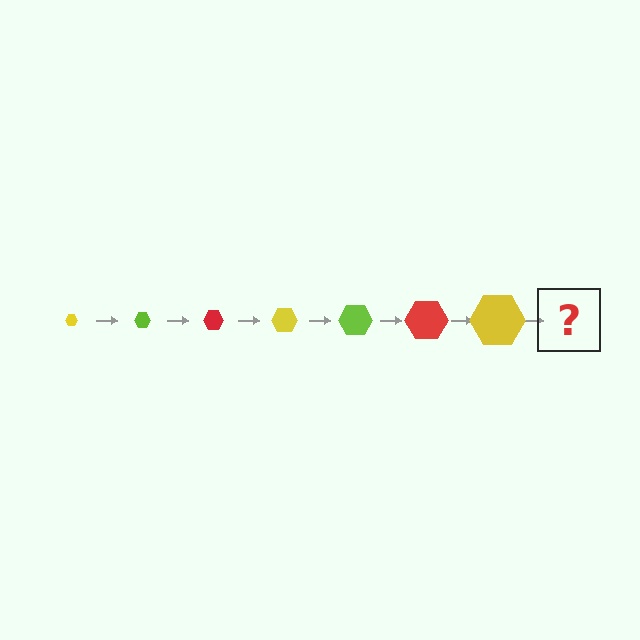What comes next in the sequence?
The next element should be a lime hexagon, larger than the previous one.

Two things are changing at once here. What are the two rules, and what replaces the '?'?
The two rules are that the hexagon grows larger each step and the color cycles through yellow, lime, and red. The '?' should be a lime hexagon, larger than the previous one.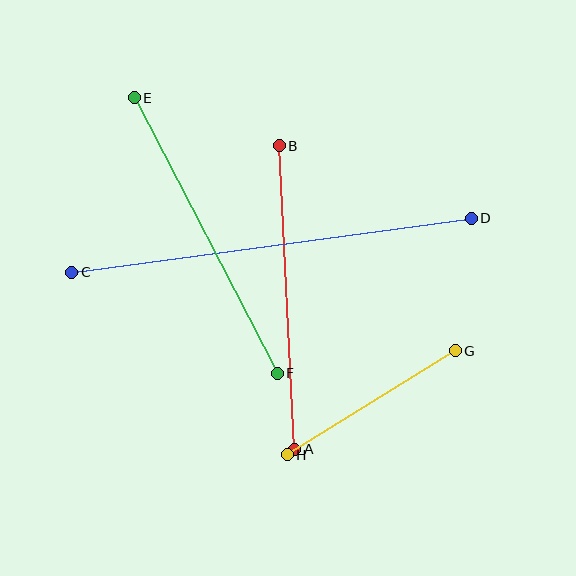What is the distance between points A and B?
The distance is approximately 304 pixels.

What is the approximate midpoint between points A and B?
The midpoint is at approximately (287, 297) pixels.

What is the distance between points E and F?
The distance is approximately 311 pixels.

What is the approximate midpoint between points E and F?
The midpoint is at approximately (206, 236) pixels.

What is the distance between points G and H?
The distance is approximately 198 pixels.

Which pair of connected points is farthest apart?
Points C and D are farthest apart.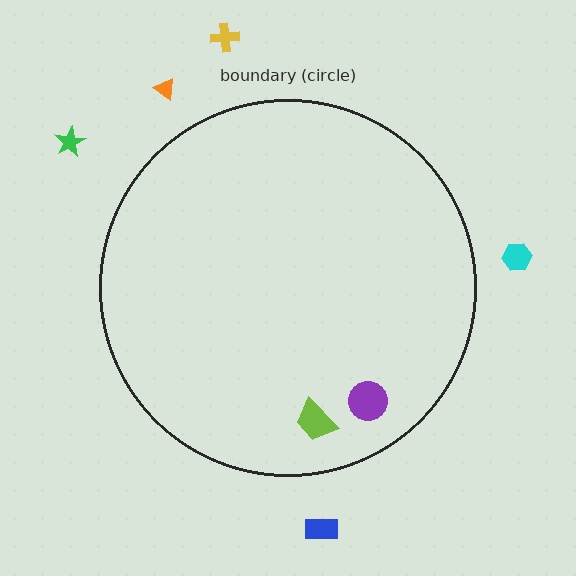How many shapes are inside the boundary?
2 inside, 5 outside.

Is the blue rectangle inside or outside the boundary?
Outside.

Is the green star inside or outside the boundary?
Outside.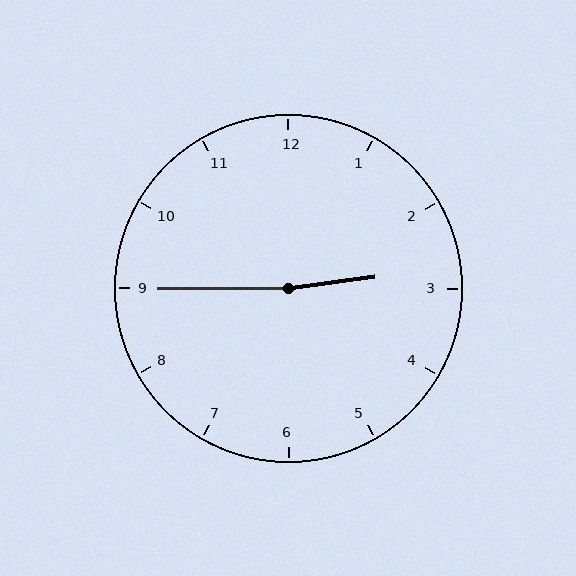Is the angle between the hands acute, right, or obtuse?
It is obtuse.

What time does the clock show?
2:45.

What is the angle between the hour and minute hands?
Approximately 172 degrees.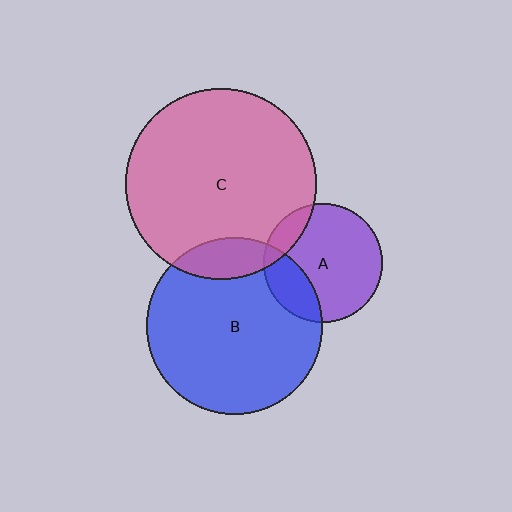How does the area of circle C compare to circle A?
Approximately 2.6 times.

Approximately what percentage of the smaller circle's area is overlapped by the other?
Approximately 15%.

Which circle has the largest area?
Circle C (pink).